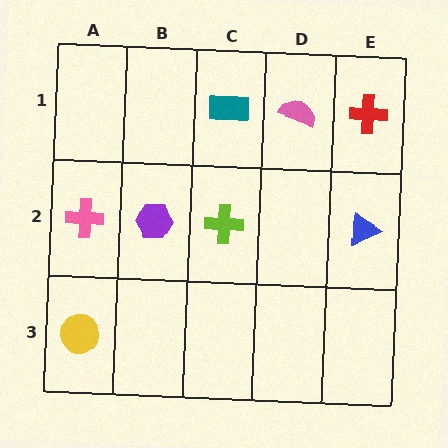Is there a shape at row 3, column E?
No, that cell is empty.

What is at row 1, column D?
A pink semicircle.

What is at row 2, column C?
A lime cross.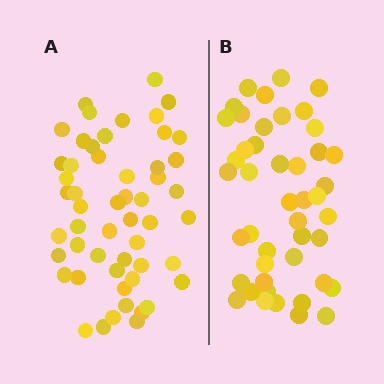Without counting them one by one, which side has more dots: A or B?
Region A (the left region) has more dots.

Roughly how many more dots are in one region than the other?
Region A has roughly 8 or so more dots than region B.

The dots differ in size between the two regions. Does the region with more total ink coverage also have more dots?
No. Region B has more total ink coverage because its dots are larger, but region A actually contains more individual dots. Total area can be misleading — the number of items is what matters here.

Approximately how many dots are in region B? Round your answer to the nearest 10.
About 40 dots. (The exact count is 45, which rounds to 40.)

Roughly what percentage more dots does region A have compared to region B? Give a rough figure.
About 20% more.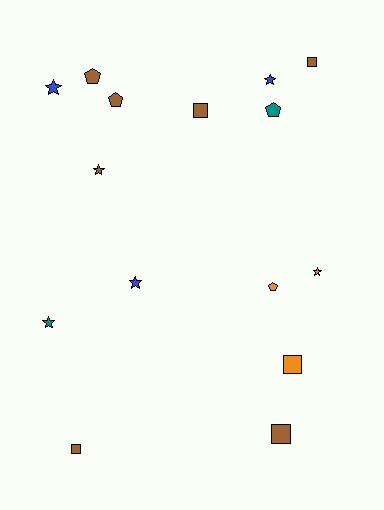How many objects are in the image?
There are 15 objects.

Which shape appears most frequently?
Star, with 6 objects.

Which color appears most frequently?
Brown, with 7 objects.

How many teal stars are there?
There is 1 teal star.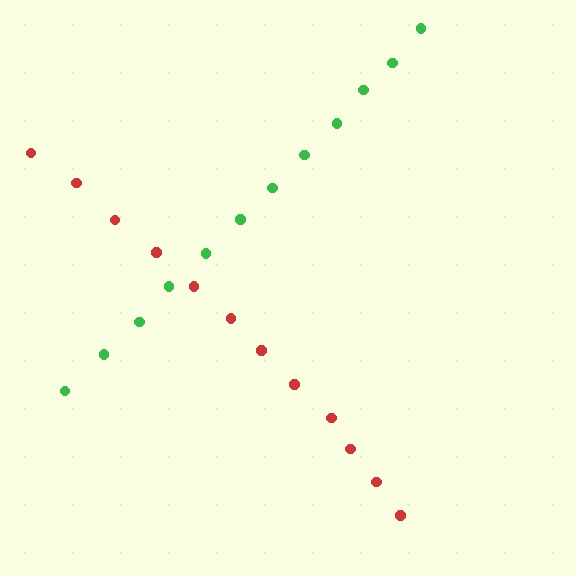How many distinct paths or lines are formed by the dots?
There are 2 distinct paths.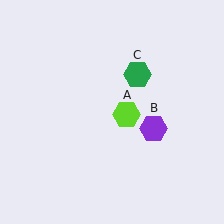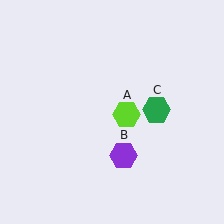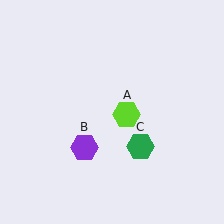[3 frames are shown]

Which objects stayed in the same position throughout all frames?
Lime hexagon (object A) remained stationary.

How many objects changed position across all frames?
2 objects changed position: purple hexagon (object B), green hexagon (object C).